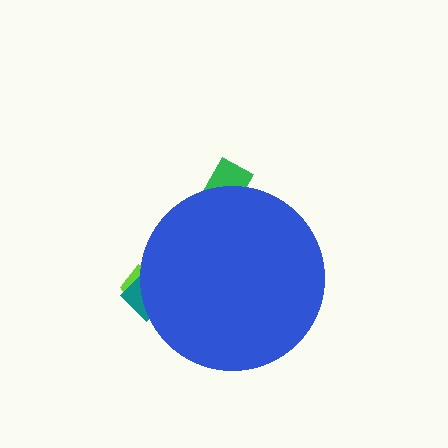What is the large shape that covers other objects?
A blue circle.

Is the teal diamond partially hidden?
Yes, the teal diamond is partially hidden behind the blue circle.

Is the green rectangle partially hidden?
Yes, the green rectangle is partially hidden behind the blue circle.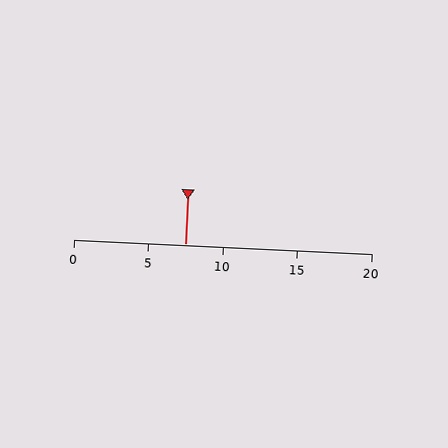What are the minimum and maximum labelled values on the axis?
The axis runs from 0 to 20.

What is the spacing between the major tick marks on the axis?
The major ticks are spaced 5 apart.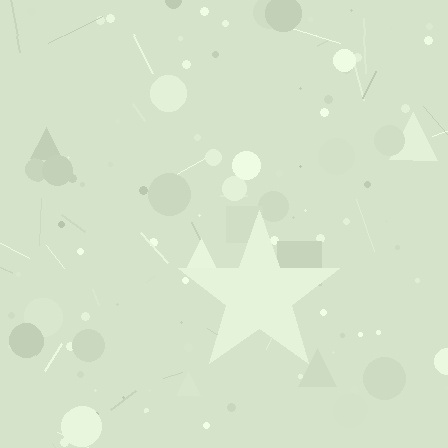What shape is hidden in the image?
A star is hidden in the image.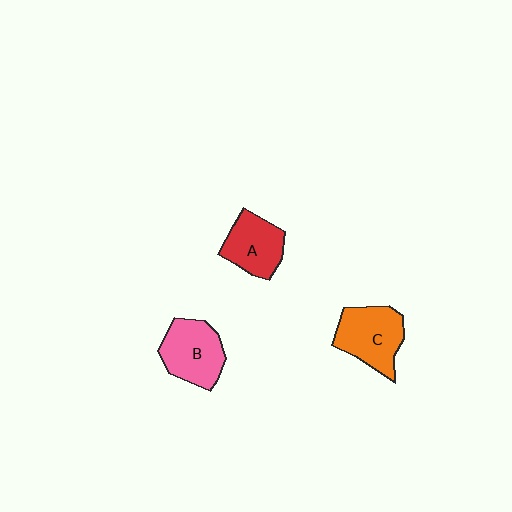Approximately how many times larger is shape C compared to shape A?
Approximately 1.2 times.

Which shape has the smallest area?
Shape A (red).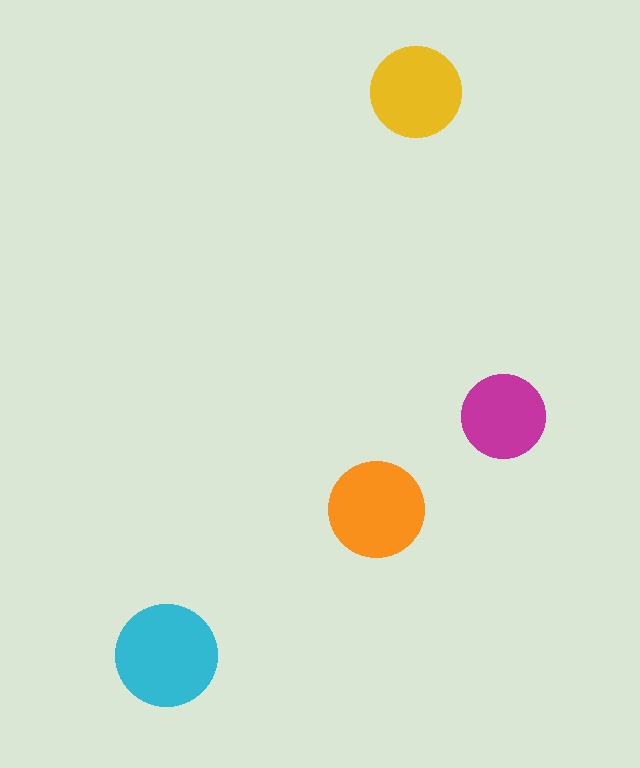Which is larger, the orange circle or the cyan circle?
The cyan one.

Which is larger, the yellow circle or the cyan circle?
The cyan one.